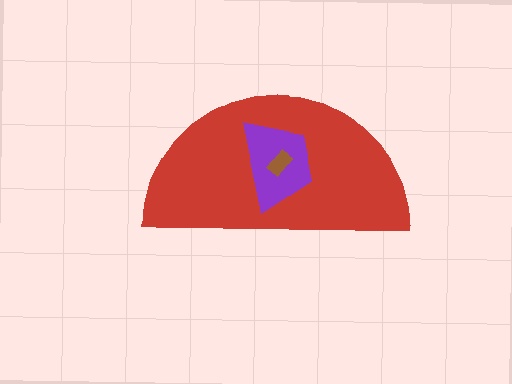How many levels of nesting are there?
3.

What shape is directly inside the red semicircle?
The purple trapezoid.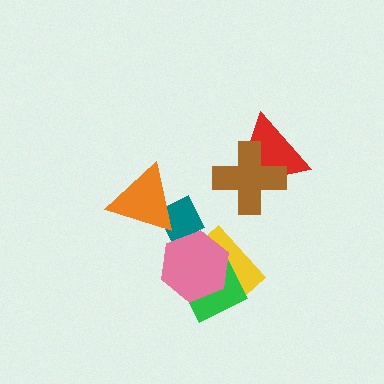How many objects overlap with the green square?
2 objects overlap with the green square.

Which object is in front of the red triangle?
The brown cross is in front of the red triangle.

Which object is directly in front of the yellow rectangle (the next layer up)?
The green square is directly in front of the yellow rectangle.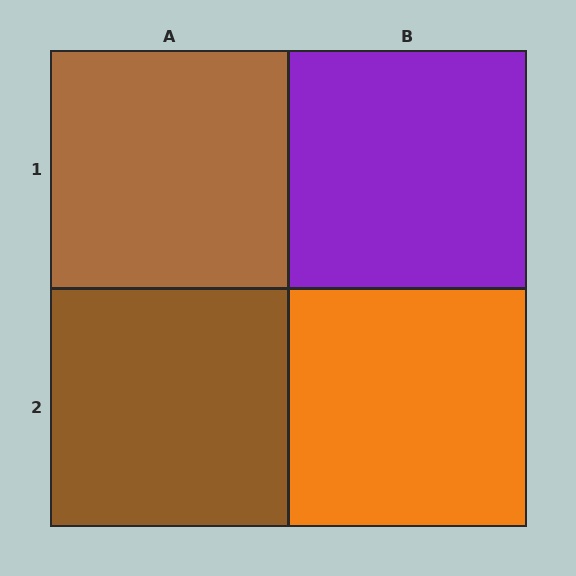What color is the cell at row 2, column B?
Orange.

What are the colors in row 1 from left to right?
Brown, purple.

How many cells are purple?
1 cell is purple.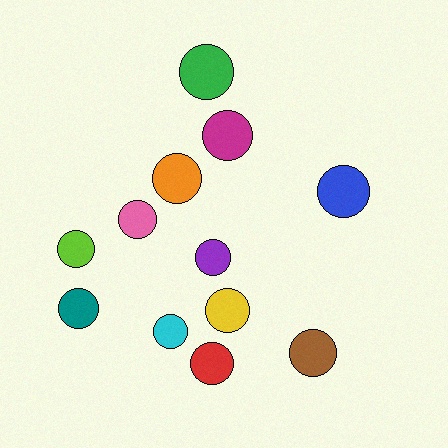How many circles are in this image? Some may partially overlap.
There are 12 circles.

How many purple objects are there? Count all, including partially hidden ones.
There is 1 purple object.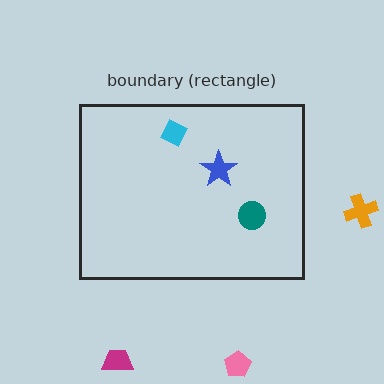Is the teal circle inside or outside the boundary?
Inside.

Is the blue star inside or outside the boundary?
Inside.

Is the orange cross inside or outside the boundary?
Outside.